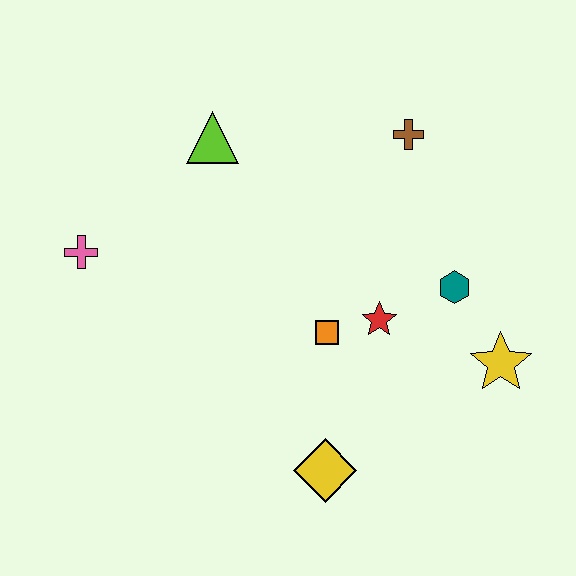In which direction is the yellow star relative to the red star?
The yellow star is to the right of the red star.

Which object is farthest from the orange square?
The pink cross is farthest from the orange square.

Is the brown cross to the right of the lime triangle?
Yes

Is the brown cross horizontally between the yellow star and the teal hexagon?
No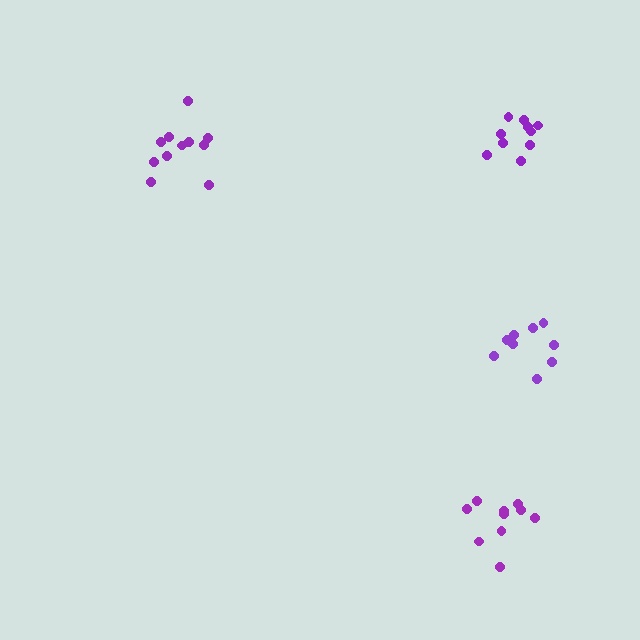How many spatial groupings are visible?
There are 4 spatial groupings.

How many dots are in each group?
Group 1: 9 dots, Group 2: 10 dots, Group 3: 10 dots, Group 4: 11 dots (40 total).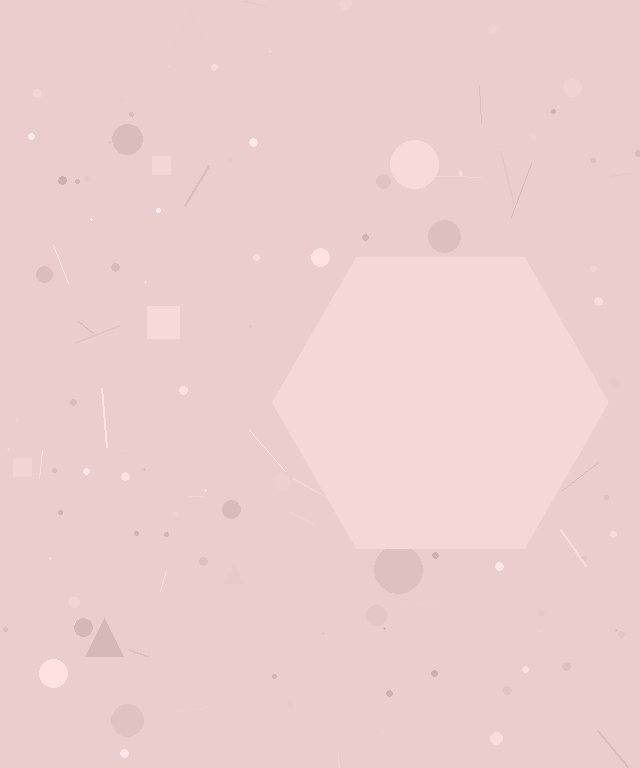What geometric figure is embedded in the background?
A hexagon is embedded in the background.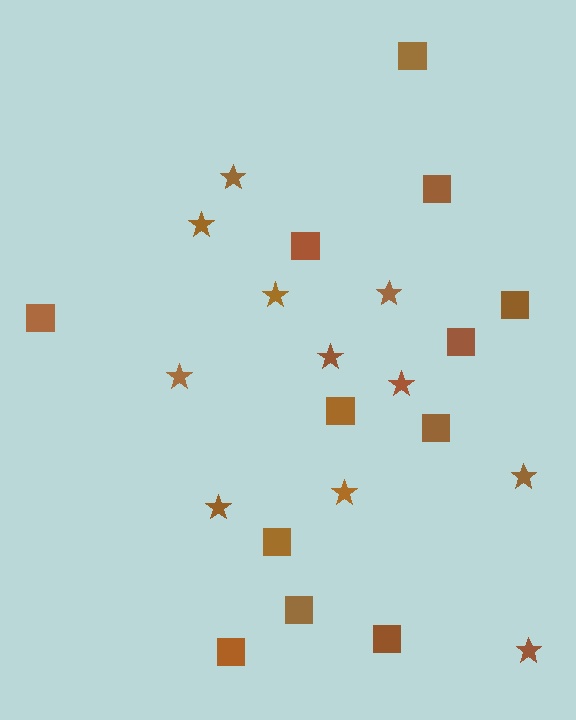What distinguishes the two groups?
There are 2 groups: one group of squares (12) and one group of stars (11).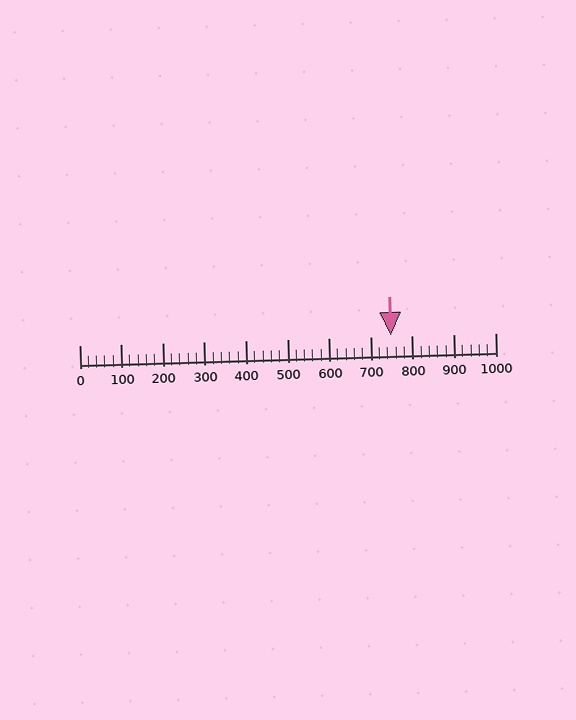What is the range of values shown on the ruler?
The ruler shows values from 0 to 1000.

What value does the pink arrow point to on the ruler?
The pink arrow points to approximately 748.